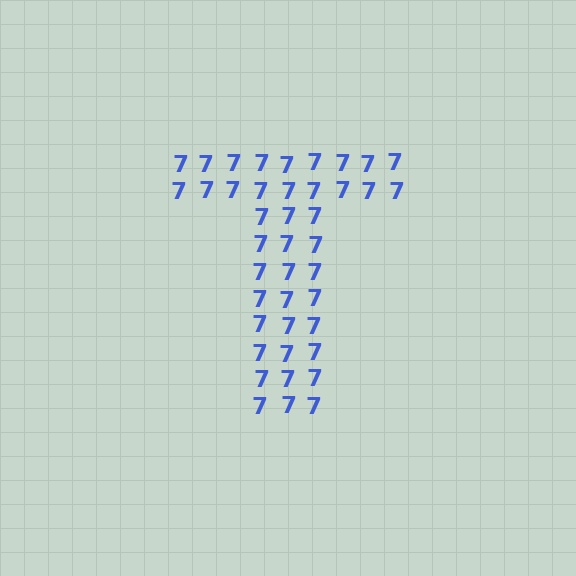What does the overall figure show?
The overall figure shows the letter T.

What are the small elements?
The small elements are digit 7's.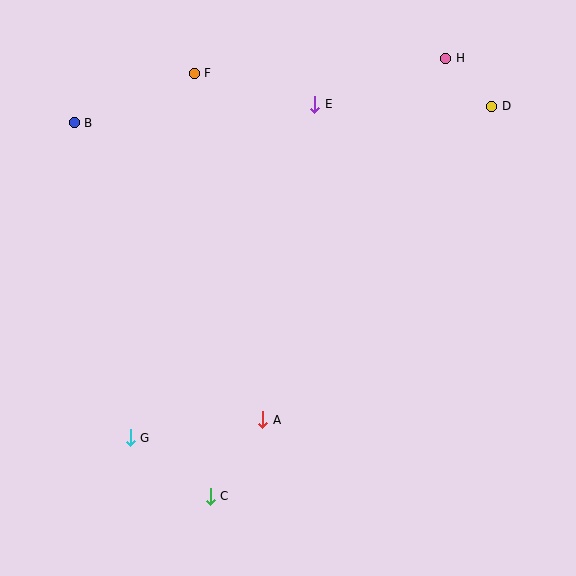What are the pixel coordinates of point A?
Point A is at (263, 420).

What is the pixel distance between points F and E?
The distance between F and E is 125 pixels.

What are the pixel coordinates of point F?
Point F is at (194, 73).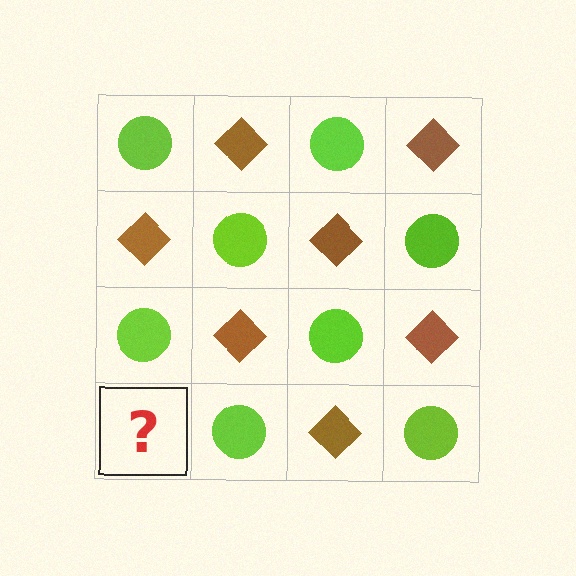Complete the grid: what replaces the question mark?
The question mark should be replaced with a brown diamond.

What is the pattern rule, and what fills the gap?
The rule is that it alternates lime circle and brown diamond in a checkerboard pattern. The gap should be filled with a brown diamond.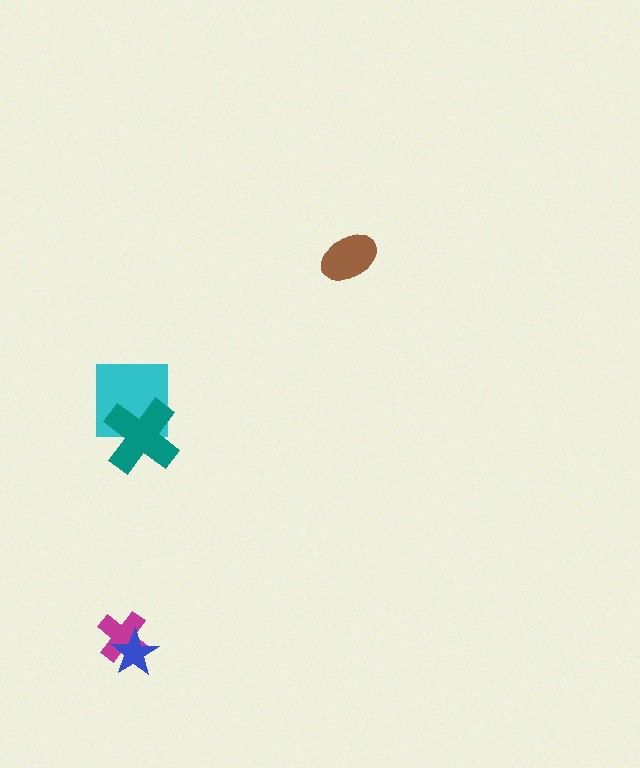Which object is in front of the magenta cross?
The blue star is in front of the magenta cross.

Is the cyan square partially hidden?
Yes, it is partially covered by another shape.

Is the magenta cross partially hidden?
Yes, it is partially covered by another shape.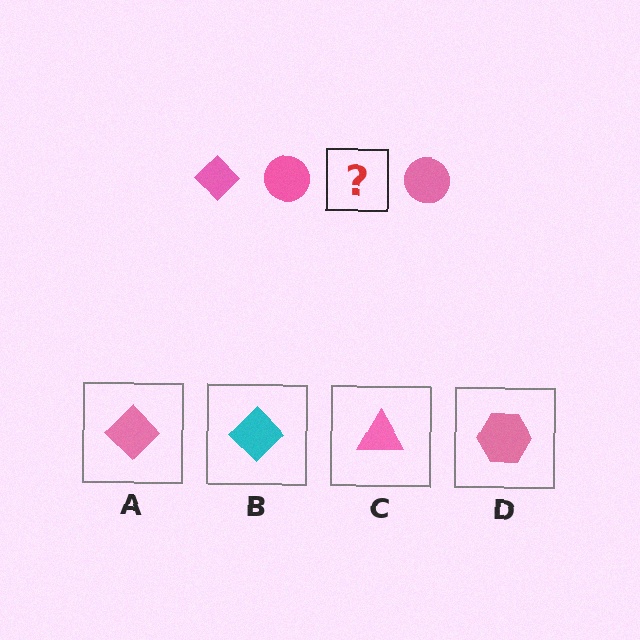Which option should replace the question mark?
Option A.